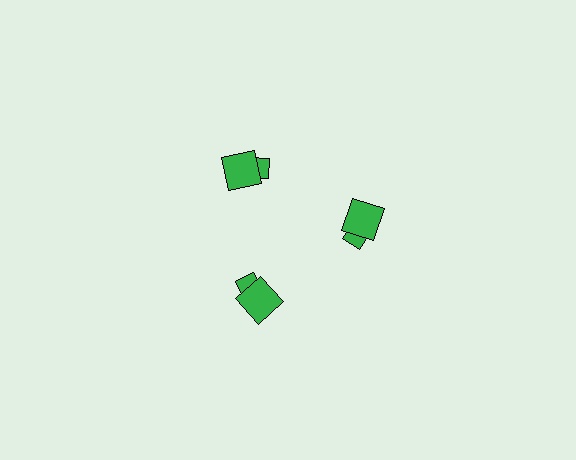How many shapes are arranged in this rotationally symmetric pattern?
There are 6 shapes, arranged in 3 groups of 2.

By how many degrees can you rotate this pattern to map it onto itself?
The pattern maps onto itself every 120 degrees of rotation.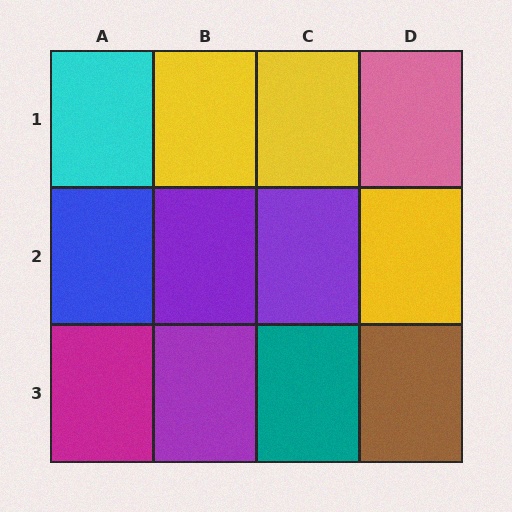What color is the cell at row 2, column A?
Blue.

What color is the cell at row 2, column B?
Purple.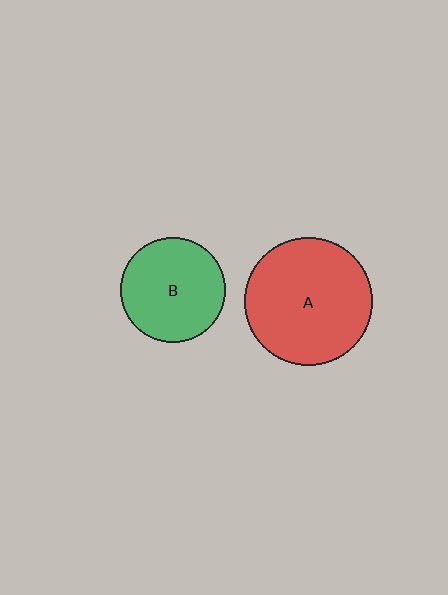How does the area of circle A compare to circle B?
Approximately 1.5 times.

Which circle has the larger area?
Circle A (red).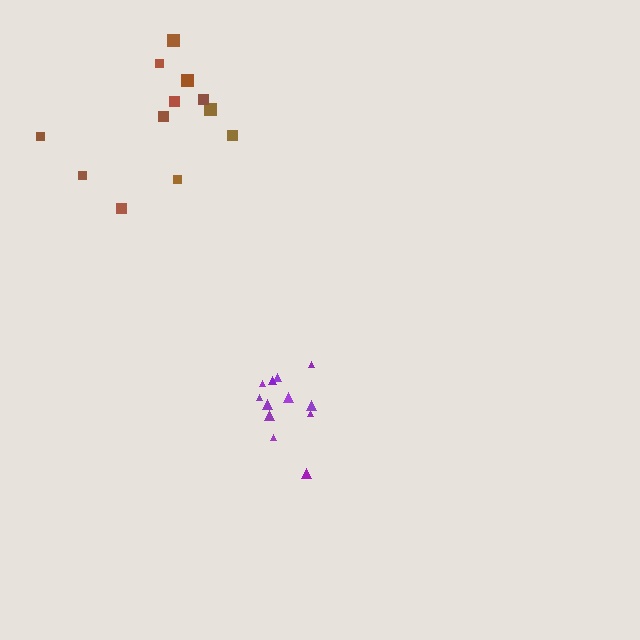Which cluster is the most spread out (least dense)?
Brown.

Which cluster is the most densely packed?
Purple.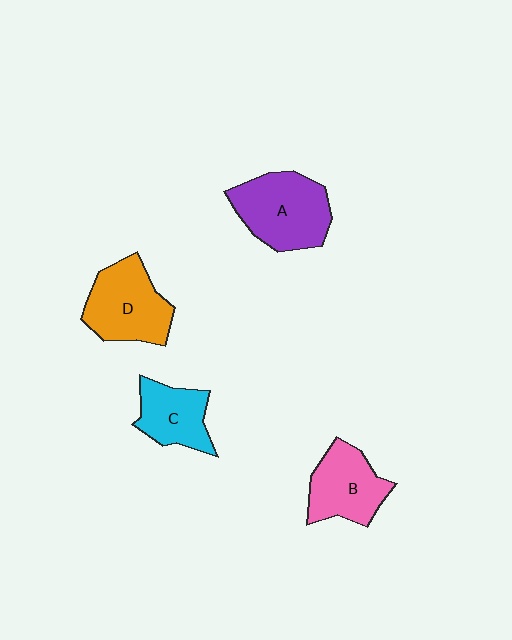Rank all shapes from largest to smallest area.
From largest to smallest: A (purple), D (orange), B (pink), C (cyan).